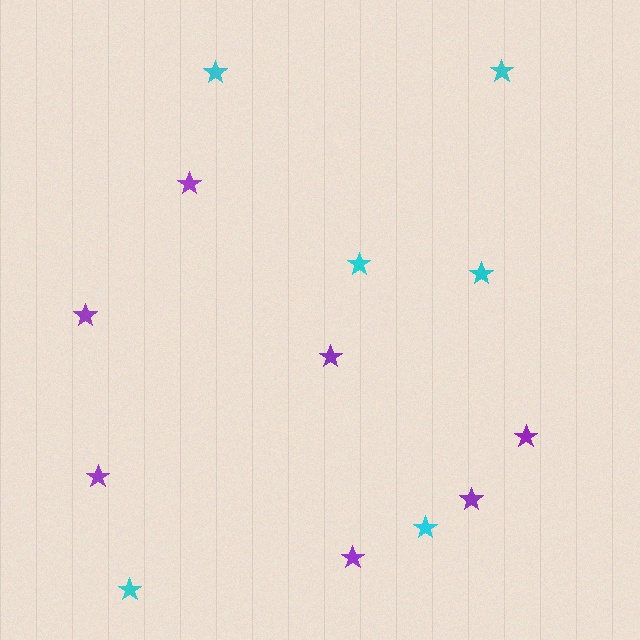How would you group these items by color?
There are 2 groups: one group of purple stars (7) and one group of cyan stars (6).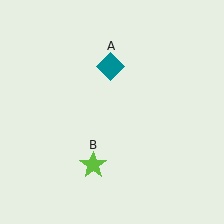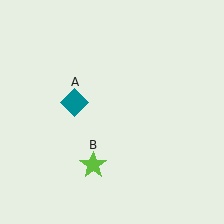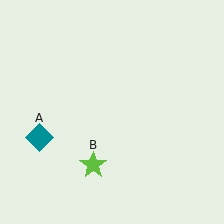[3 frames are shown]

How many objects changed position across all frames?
1 object changed position: teal diamond (object A).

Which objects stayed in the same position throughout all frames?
Lime star (object B) remained stationary.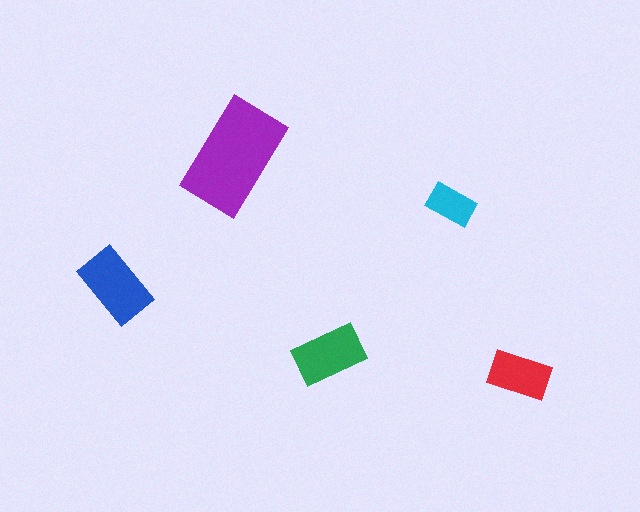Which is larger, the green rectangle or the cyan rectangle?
The green one.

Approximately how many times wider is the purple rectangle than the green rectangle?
About 1.5 times wider.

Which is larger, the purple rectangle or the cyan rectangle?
The purple one.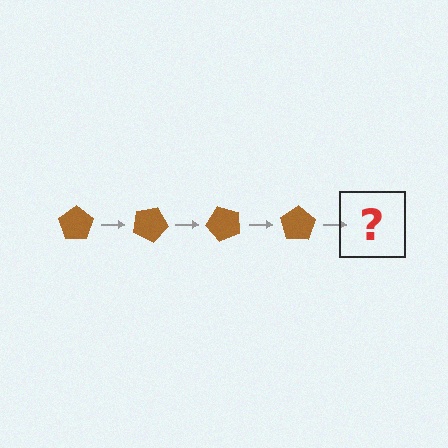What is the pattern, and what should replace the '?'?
The pattern is that the pentagon rotates 25 degrees each step. The '?' should be a brown pentagon rotated 100 degrees.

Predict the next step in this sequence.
The next step is a brown pentagon rotated 100 degrees.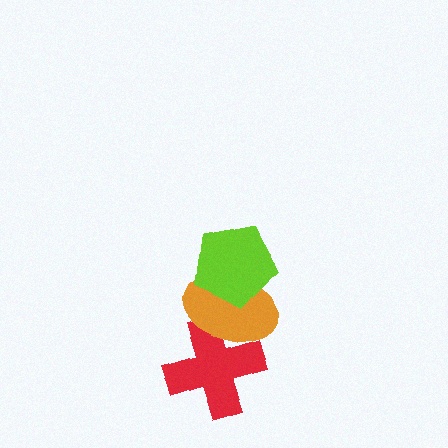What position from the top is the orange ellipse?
The orange ellipse is 2nd from the top.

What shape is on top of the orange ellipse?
The lime pentagon is on top of the orange ellipse.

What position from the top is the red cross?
The red cross is 3rd from the top.